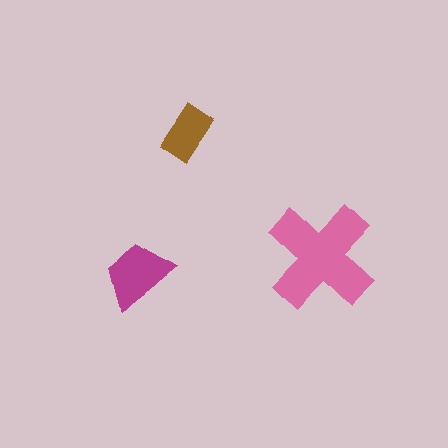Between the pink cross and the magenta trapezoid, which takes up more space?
The pink cross.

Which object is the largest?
The pink cross.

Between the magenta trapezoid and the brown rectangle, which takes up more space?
The magenta trapezoid.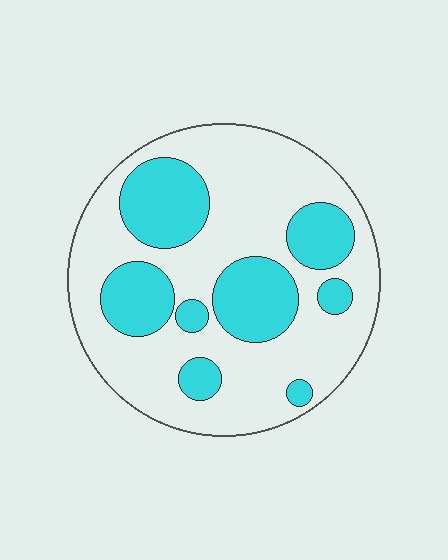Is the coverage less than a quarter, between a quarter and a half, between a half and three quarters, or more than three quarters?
Between a quarter and a half.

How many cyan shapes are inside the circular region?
8.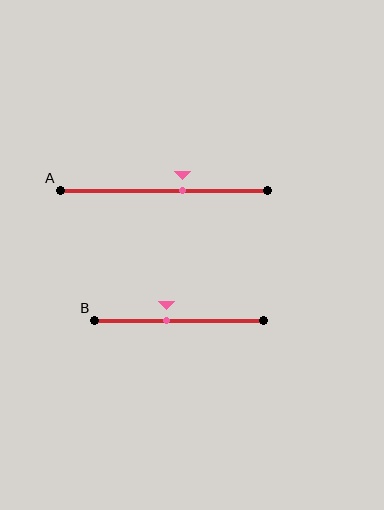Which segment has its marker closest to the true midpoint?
Segment B has its marker closest to the true midpoint.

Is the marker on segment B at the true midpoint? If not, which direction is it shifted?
No, the marker on segment B is shifted to the left by about 8% of the segment length.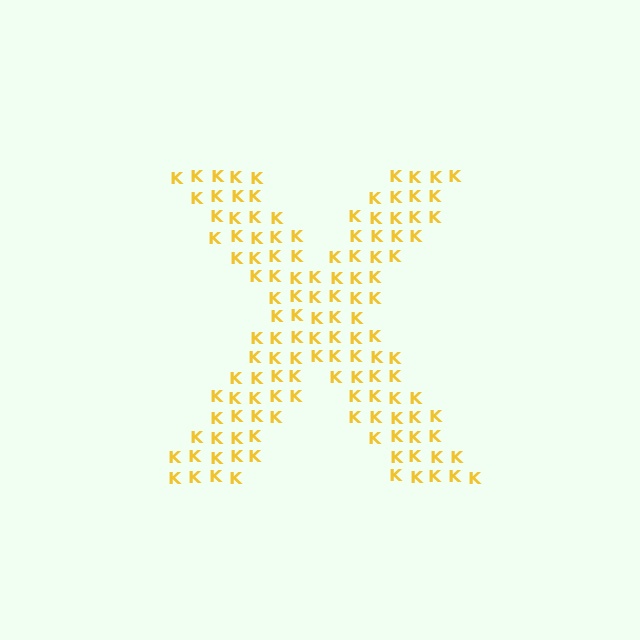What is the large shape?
The large shape is the letter X.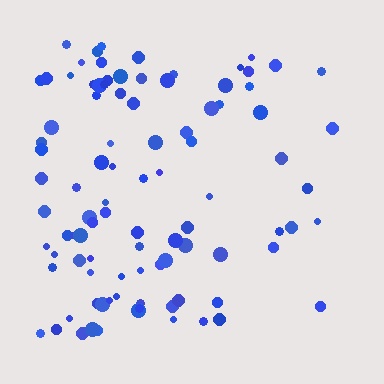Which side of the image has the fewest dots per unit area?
The right.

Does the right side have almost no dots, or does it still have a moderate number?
Still a moderate number, just noticeably fewer than the left.